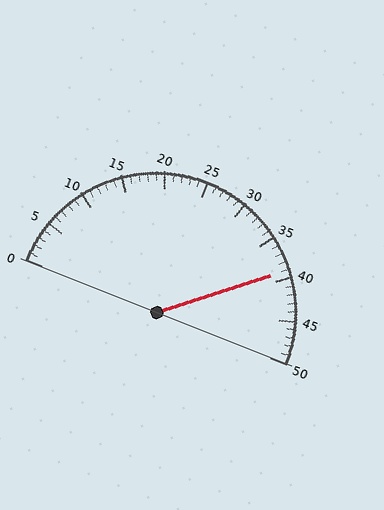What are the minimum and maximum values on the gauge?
The gauge ranges from 0 to 50.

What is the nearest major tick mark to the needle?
The nearest major tick mark is 40.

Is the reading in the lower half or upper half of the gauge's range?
The reading is in the upper half of the range (0 to 50).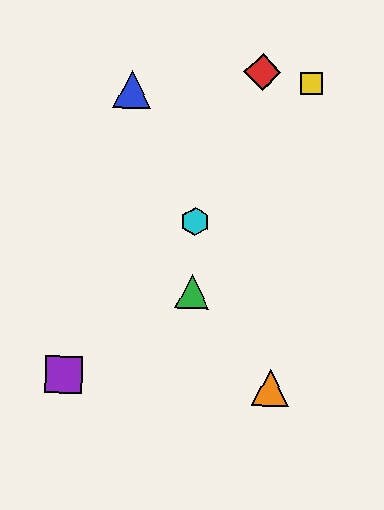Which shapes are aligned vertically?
The green triangle, the cyan hexagon are aligned vertically.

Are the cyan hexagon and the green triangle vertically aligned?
Yes, both are at x≈195.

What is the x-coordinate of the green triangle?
The green triangle is at x≈192.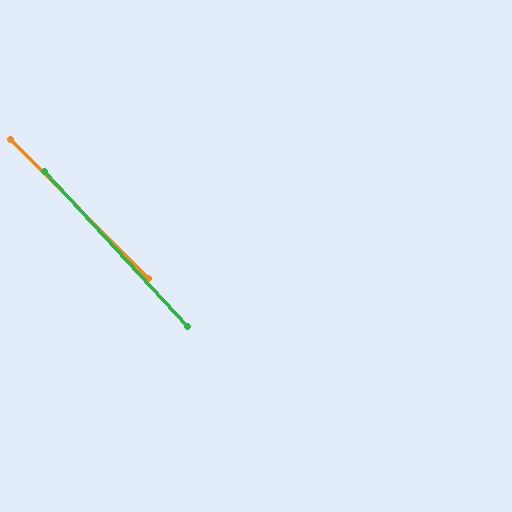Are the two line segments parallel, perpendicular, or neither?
Parallel — their directions differ by only 1.8°.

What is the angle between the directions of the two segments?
Approximately 2 degrees.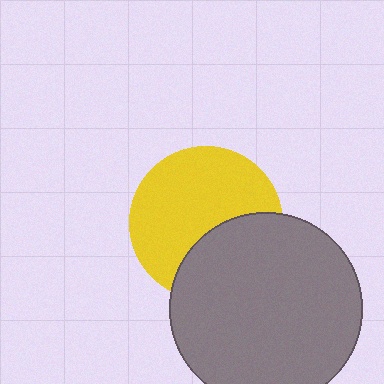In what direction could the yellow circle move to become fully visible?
The yellow circle could move up. That would shift it out from behind the gray circle entirely.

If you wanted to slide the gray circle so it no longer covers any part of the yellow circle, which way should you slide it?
Slide it down — that is the most direct way to separate the two shapes.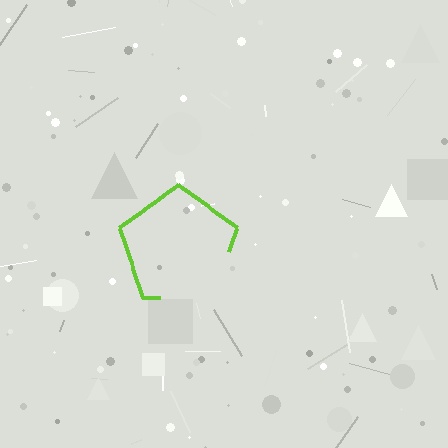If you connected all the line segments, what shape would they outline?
They would outline a pentagon.